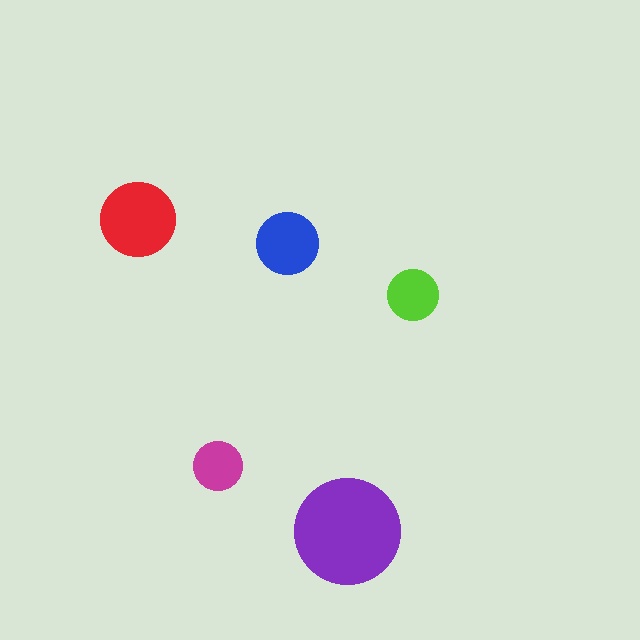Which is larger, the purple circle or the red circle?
The purple one.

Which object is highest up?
The red circle is topmost.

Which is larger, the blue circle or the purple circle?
The purple one.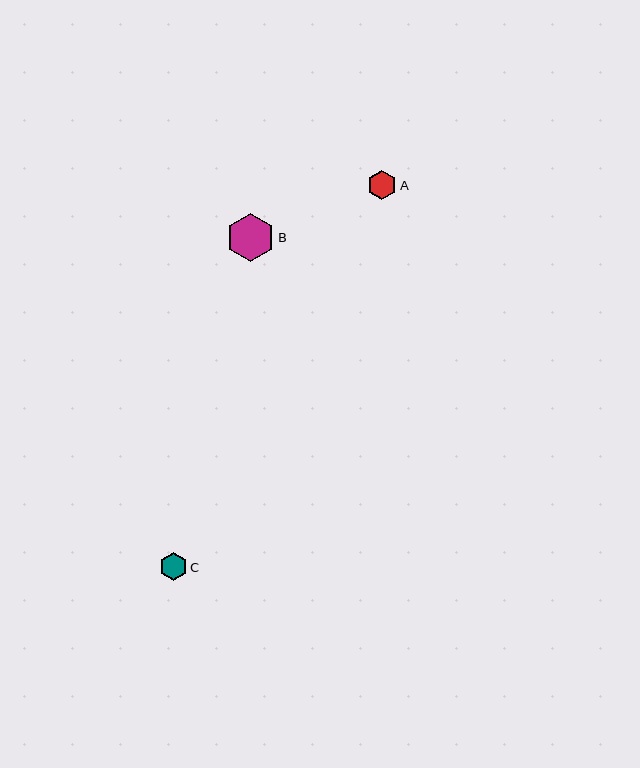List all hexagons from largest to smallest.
From largest to smallest: B, A, C.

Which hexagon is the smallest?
Hexagon C is the smallest with a size of approximately 28 pixels.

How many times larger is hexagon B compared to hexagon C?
Hexagon B is approximately 1.7 times the size of hexagon C.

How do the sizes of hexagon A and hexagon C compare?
Hexagon A and hexagon C are approximately the same size.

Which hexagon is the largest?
Hexagon B is the largest with a size of approximately 48 pixels.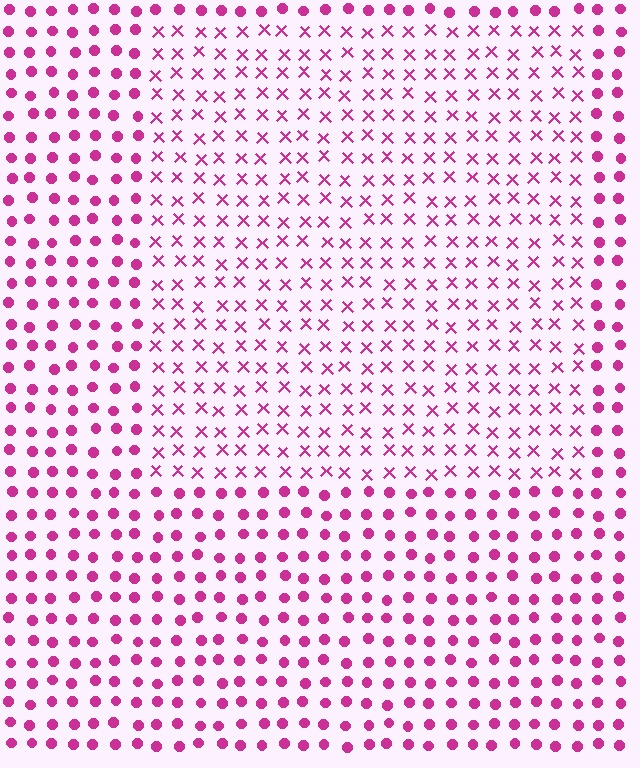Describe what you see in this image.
The image is filled with small magenta elements arranged in a uniform grid. A rectangle-shaped region contains X marks, while the surrounding area contains circles. The boundary is defined purely by the change in element shape.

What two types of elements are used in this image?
The image uses X marks inside the rectangle region and circles outside it.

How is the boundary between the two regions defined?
The boundary is defined by a change in element shape: X marks inside vs. circles outside. All elements share the same color and spacing.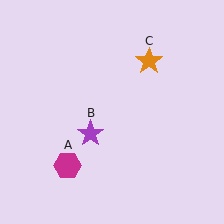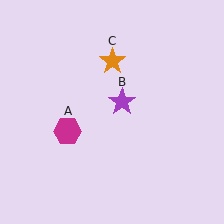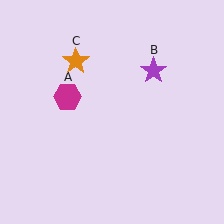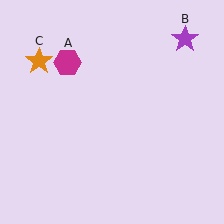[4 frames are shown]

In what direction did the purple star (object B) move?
The purple star (object B) moved up and to the right.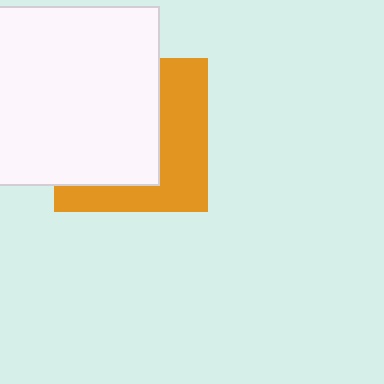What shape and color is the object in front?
The object in front is a white rectangle.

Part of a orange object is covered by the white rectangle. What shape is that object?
It is a square.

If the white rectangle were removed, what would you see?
You would see the complete orange square.